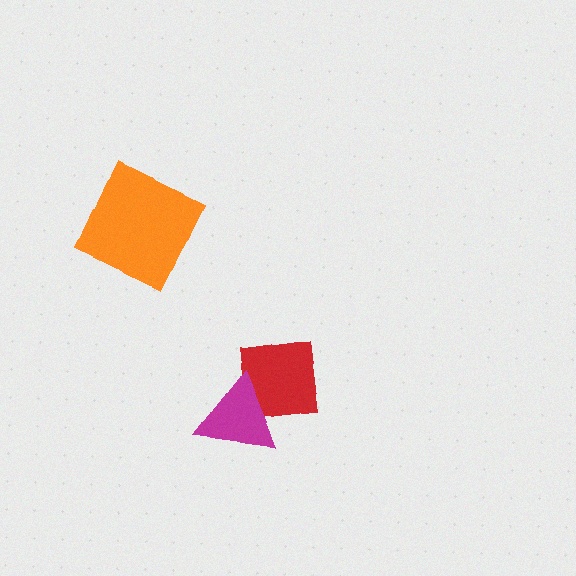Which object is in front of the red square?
The magenta triangle is in front of the red square.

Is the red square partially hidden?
Yes, it is partially covered by another shape.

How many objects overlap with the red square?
1 object overlaps with the red square.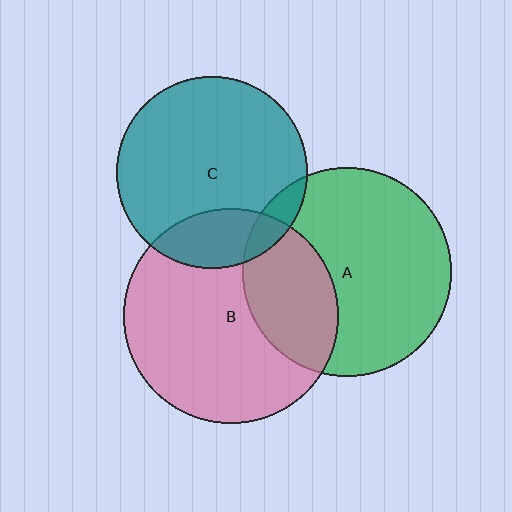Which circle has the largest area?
Circle B (pink).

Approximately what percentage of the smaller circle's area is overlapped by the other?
Approximately 20%.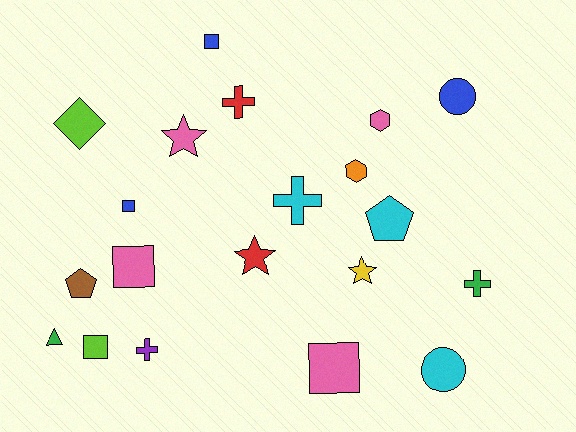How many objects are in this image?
There are 20 objects.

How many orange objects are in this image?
There is 1 orange object.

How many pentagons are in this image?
There are 2 pentagons.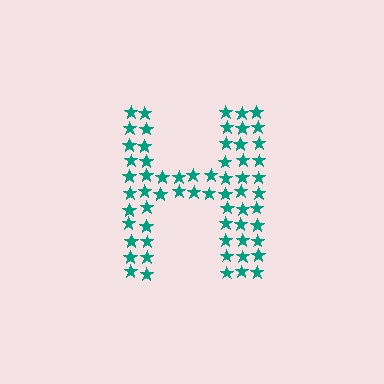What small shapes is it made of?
It is made of small stars.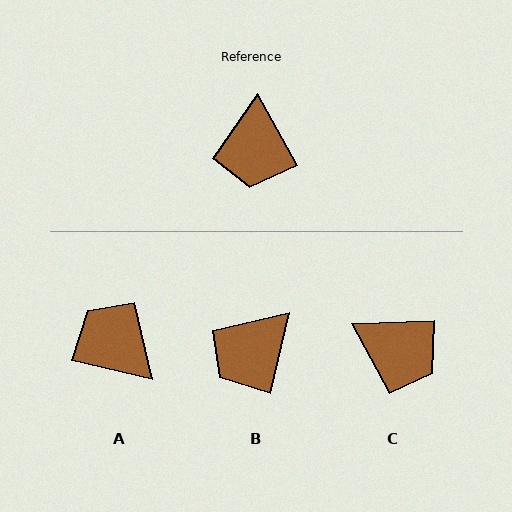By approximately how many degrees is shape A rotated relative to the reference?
Approximately 132 degrees clockwise.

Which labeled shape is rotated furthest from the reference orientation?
A, about 132 degrees away.